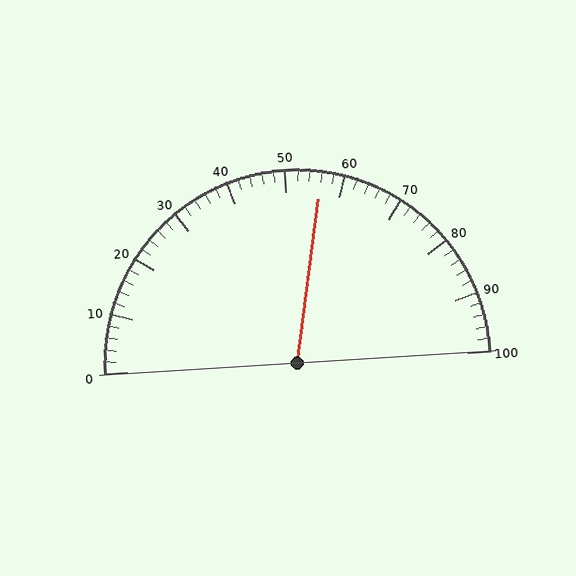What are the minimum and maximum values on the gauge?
The gauge ranges from 0 to 100.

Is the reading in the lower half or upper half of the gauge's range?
The reading is in the upper half of the range (0 to 100).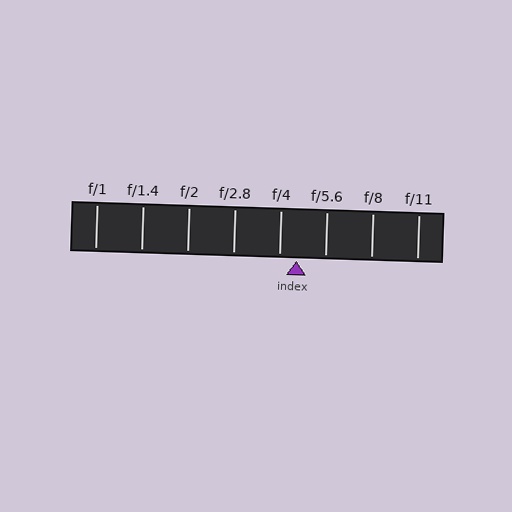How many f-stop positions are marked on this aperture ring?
There are 8 f-stop positions marked.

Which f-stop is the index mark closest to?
The index mark is closest to f/4.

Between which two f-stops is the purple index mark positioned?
The index mark is between f/4 and f/5.6.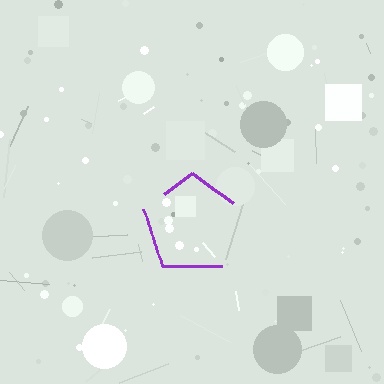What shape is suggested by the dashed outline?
The dashed outline suggests a pentagon.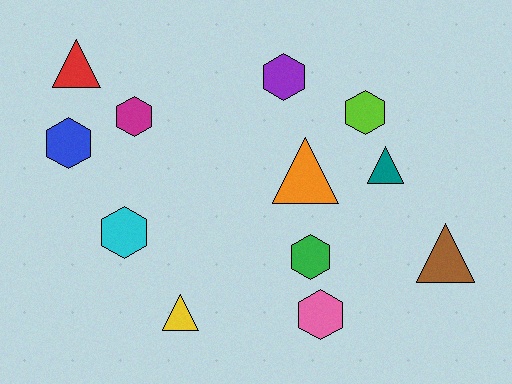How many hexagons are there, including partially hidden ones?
There are 7 hexagons.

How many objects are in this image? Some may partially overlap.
There are 12 objects.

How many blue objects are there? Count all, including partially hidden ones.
There is 1 blue object.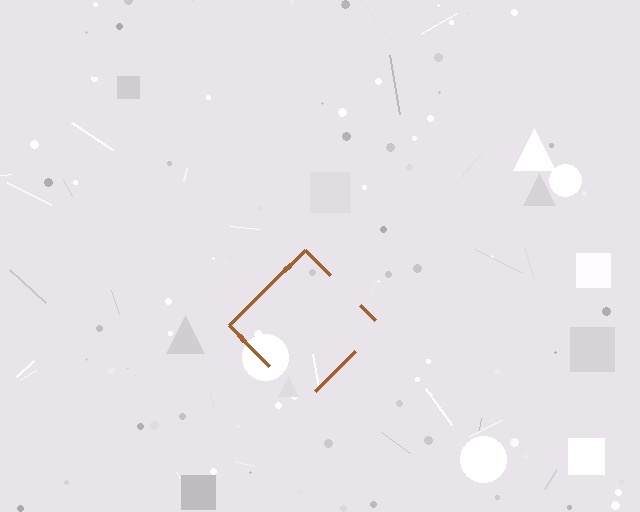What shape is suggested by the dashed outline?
The dashed outline suggests a diamond.